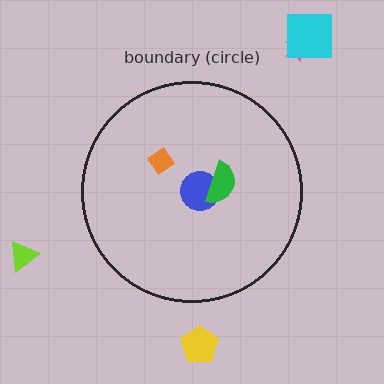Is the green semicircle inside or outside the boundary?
Inside.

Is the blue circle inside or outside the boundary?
Inside.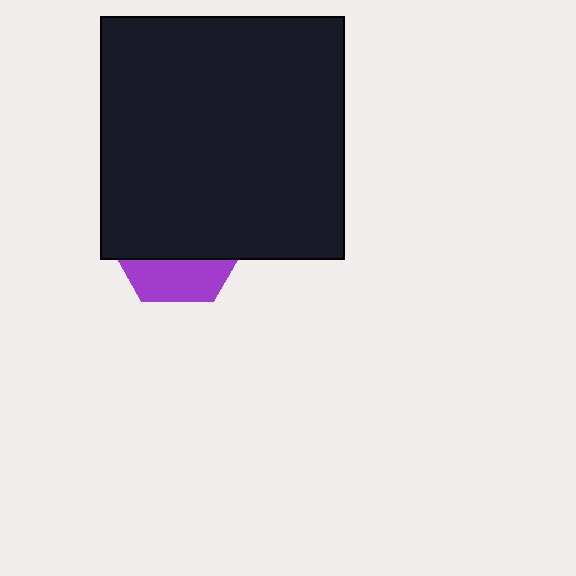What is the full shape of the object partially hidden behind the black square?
The partially hidden object is a purple hexagon.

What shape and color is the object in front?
The object in front is a black square.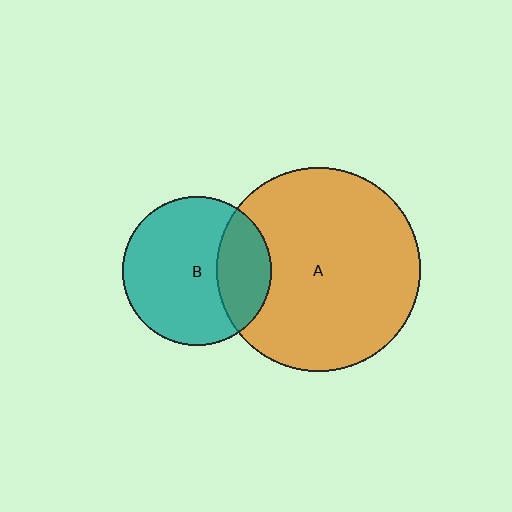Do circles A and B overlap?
Yes.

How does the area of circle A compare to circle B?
Approximately 1.9 times.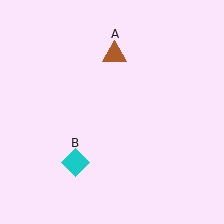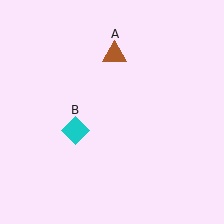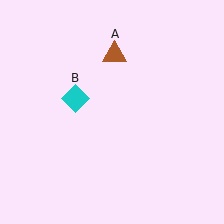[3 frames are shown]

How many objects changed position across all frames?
1 object changed position: cyan diamond (object B).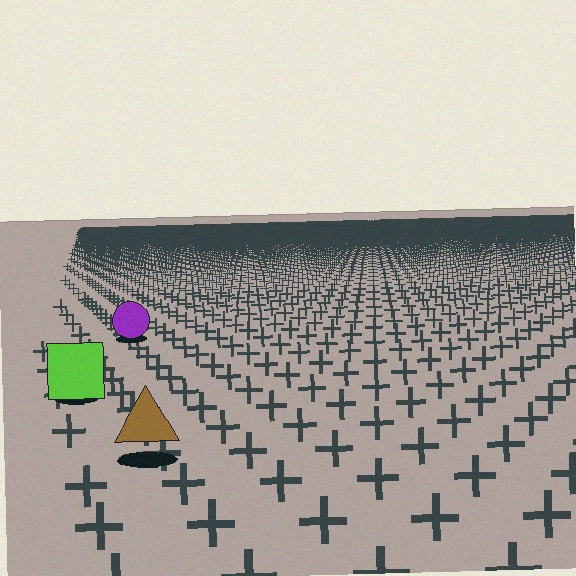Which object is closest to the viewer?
The brown triangle is closest. The texture marks near it are larger and more spread out.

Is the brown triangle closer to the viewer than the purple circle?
Yes. The brown triangle is closer — you can tell from the texture gradient: the ground texture is coarser near it.